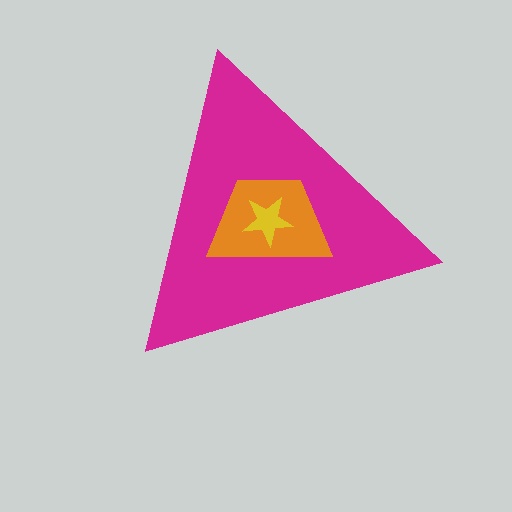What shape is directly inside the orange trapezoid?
The yellow star.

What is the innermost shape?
The yellow star.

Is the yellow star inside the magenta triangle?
Yes.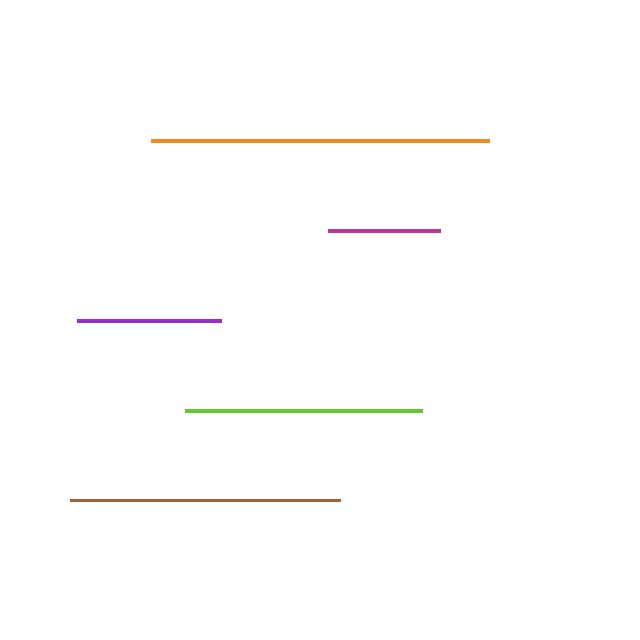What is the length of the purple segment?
The purple segment is approximately 144 pixels long.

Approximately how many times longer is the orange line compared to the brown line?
The orange line is approximately 1.2 times the length of the brown line.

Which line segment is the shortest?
The magenta line is the shortest at approximately 112 pixels.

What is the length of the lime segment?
The lime segment is approximately 237 pixels long.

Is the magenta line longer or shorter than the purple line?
The purple line is longer than the magenta line.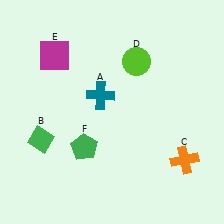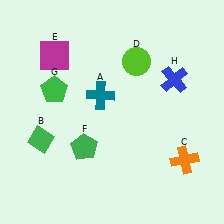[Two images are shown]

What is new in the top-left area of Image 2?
A green pentagon (G) was added in the top-left area of Image 2.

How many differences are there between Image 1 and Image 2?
There are 2 differences between the two images.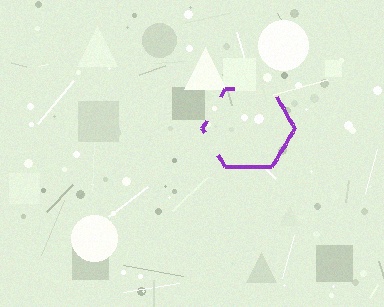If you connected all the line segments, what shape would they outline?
They would outline a hexagon.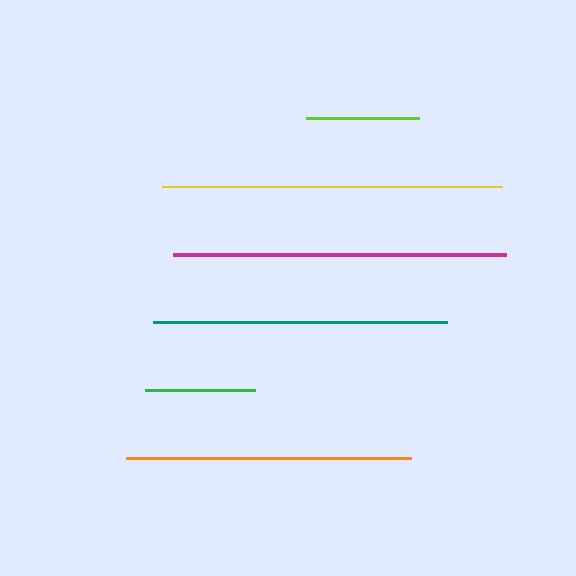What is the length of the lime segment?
The lime segment is approximately 113 pixels long.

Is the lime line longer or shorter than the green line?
The lime line is longer than the green line.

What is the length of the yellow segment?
The yellow segment is approximately 340 pixels long.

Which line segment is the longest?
The yellow line is the longest at approximately 340 pixels.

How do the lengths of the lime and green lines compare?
The lime and green lines are approximately the same length.